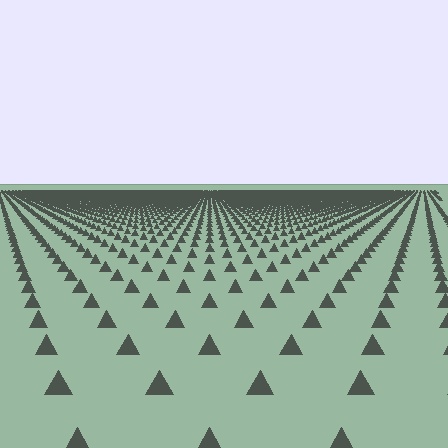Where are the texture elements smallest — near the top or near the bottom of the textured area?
Near the top.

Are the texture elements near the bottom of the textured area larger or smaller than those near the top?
Larger. Near the bottom, elements are closer to the viewer and appear at a bigger on-screen size.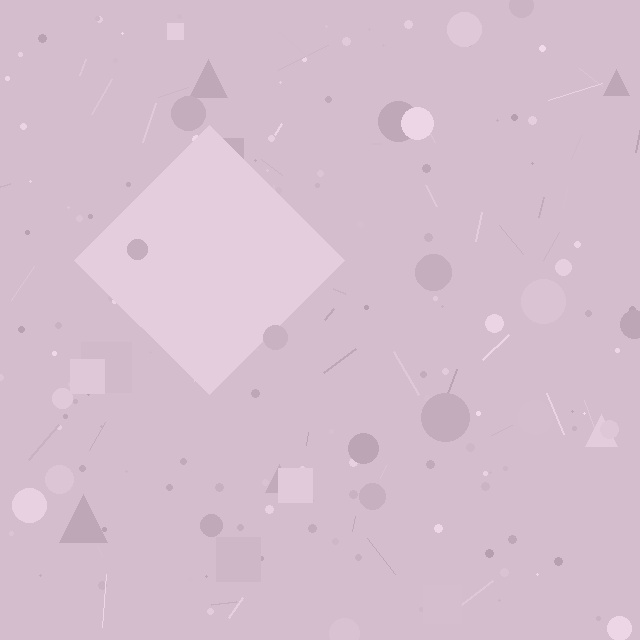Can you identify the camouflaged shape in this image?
The camouflaged shape is a diamond.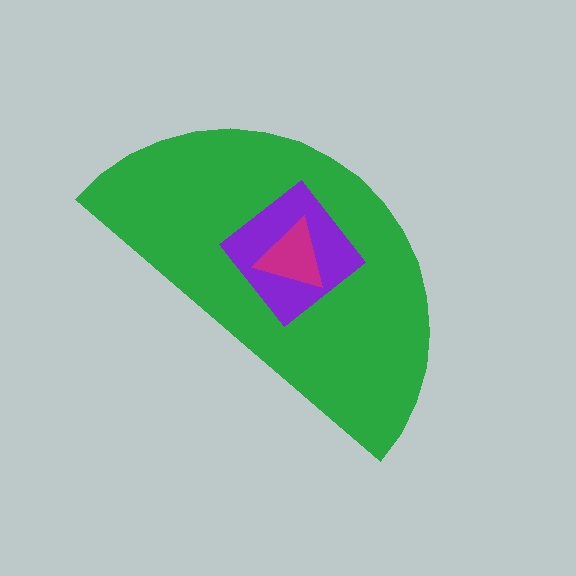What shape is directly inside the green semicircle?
The purple diamond.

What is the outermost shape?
The green semicircle.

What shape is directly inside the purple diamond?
The magenta triangle.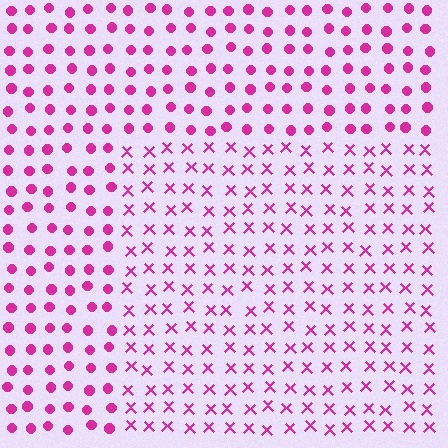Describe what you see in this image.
The image is filled with small magenta elements arranged in a uniform grid. A rectangle-shaped region contains X marks, while the surrounding area contains circles. The boundary is defined purely by the change in element shape.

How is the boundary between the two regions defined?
The boundary is defined by a change in element shape: X marks inside vs. circles outside. All elements share the same color and spacing.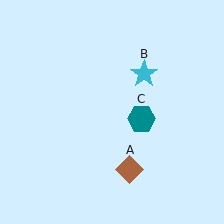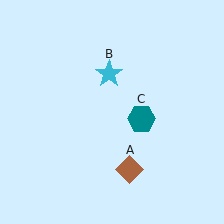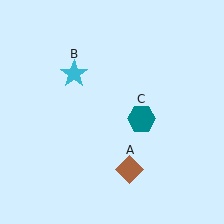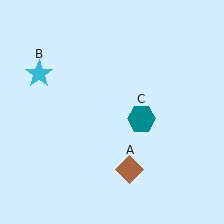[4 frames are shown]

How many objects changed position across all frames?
1 object changed position: cyan star (object B).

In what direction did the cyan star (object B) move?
The cyan star (object B) moved left.